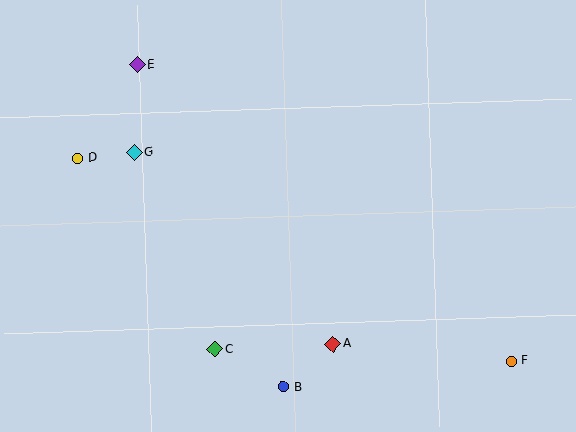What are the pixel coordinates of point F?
Point F is at (511, 361).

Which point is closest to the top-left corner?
Point E is closest to the top-left corner.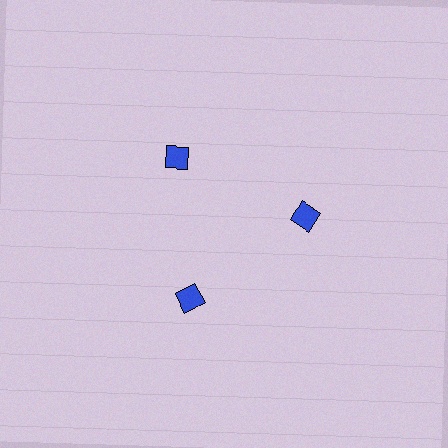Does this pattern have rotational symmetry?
Yes, this pattern has 3-fold rotational symmetry. It looks the same after rotating 120 degrees around the center.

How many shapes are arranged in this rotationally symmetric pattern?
There are 3 shapes, arranged in 3 groups of 1.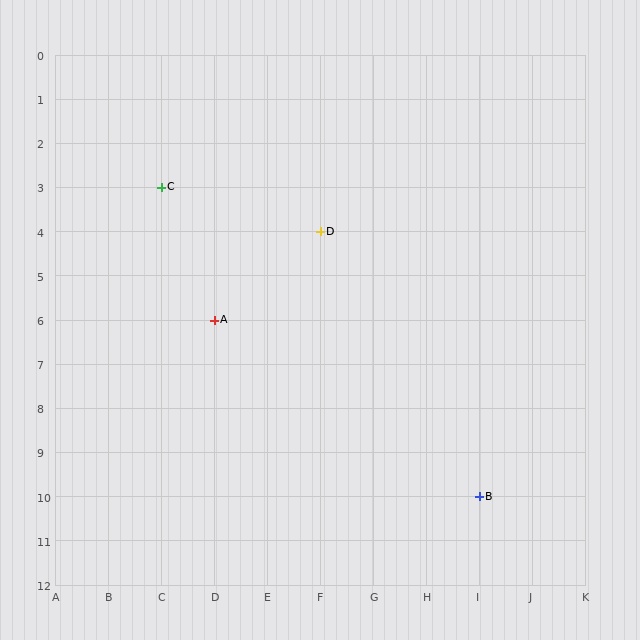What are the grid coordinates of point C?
Point C is at grid coordinates (C, 3).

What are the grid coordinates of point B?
Point B is at grid coordinates (I, 10).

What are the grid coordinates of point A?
Point A is at grid coordinates (D, 6).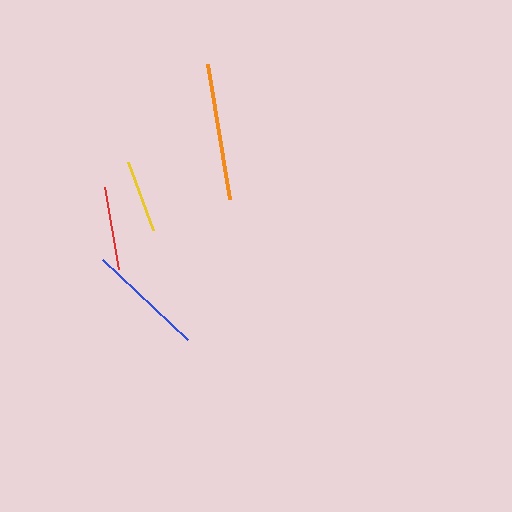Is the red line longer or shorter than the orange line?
The orange line is longer than the red line.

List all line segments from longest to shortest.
From longest to shortest: orange, blue, red, yellow.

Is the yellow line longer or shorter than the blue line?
The blue line is longer than the yellow line.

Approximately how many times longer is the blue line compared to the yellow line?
The blue line is approximately 1.6 times the length of the yellow line.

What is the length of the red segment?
The red segment is approximately 84 pixels long.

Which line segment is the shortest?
The yellow line is the shortest at approximately 72 pixels.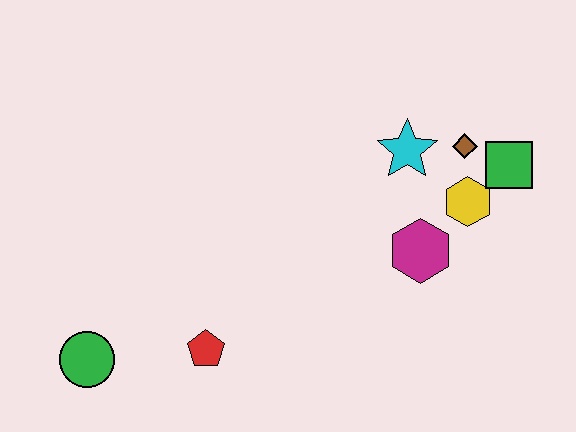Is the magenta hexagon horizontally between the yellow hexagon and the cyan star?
Yes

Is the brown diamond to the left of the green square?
Yes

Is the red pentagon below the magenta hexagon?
Yes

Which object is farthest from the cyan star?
The green circle is farthest from the cyan star.